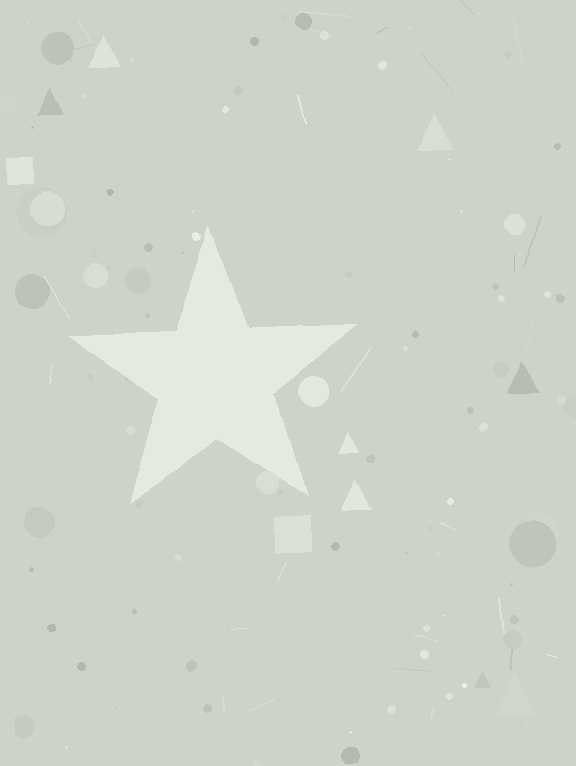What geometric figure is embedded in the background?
A star is embedded in the background.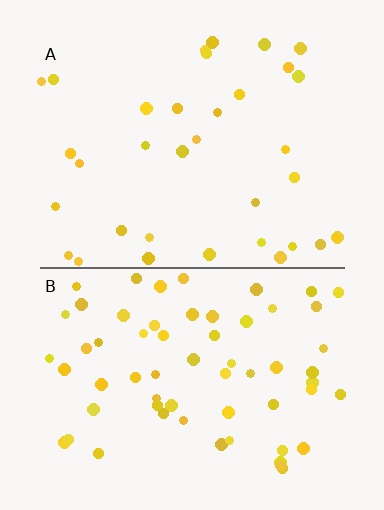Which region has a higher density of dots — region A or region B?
B (the bottom).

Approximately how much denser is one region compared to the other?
Approximately 1.8× — region B over region A.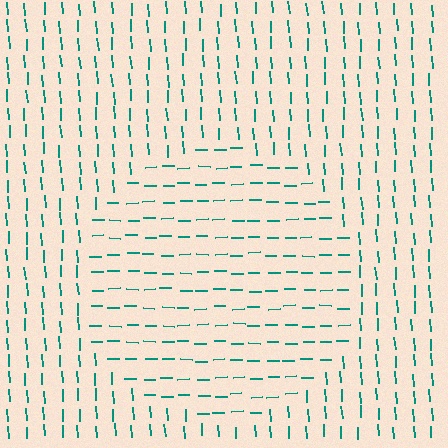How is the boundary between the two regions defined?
The boundary is defined purely by a change in line orientation (approximately 87 degrees difference). All lines are the same color and thickness.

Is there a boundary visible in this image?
Yes, there is a texture boundary formed by a change in line orientation.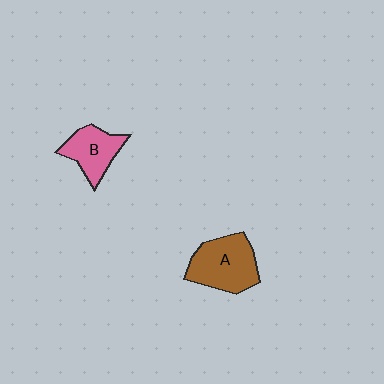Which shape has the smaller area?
Shape B (pink).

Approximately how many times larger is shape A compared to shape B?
Approximately 1.4 times.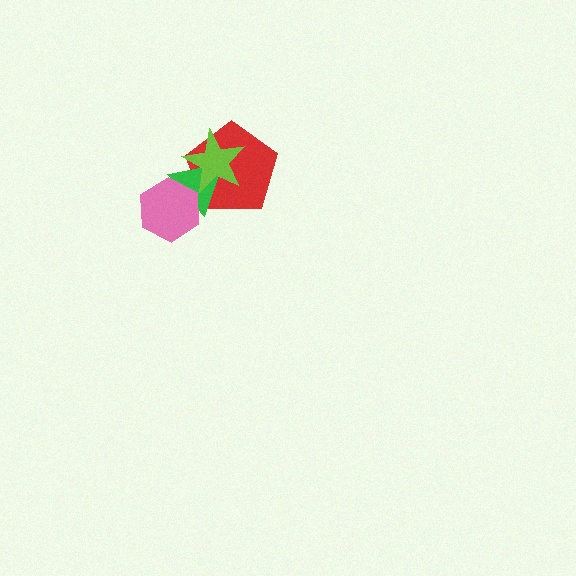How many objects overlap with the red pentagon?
2 objects overlap with the red pentagon.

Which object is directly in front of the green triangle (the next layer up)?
The lime star is directly in front of the green triangle.